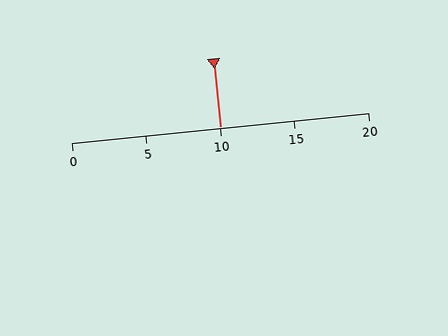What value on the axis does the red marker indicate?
The marker indicates approximately 10.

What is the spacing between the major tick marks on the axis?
The major ticks are spaced 5 apart.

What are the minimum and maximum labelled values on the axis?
The axis runs from 0 to 20.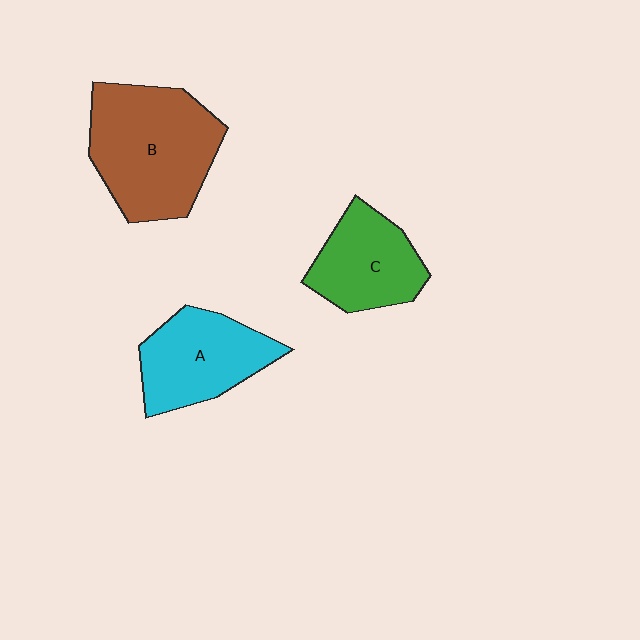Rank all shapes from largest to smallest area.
From largest to smallest: B (brown), A (cyan), C (green).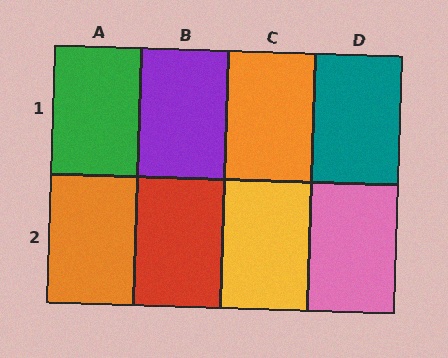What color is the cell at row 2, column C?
Yellow.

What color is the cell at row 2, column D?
Pink.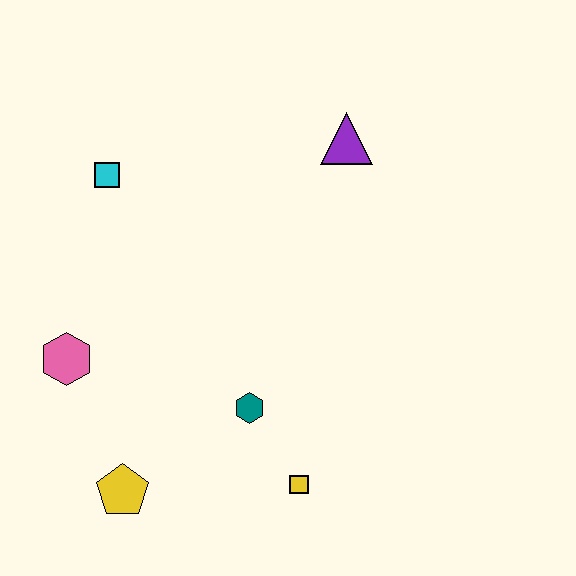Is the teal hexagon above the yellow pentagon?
Yes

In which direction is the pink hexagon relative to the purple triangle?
The pink hexagon is to the left of the purple triangle.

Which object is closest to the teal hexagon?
The yellow square is closest to the teal hexagon.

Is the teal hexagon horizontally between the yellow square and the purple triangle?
No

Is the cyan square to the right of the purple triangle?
No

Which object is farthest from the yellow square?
The cyan square is farthest from the yellow square.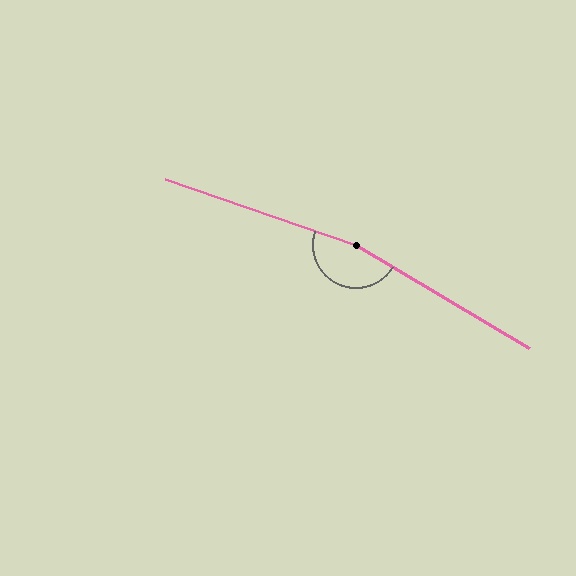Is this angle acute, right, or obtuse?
It is obtuse.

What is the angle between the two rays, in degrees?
Approximately 168 degrees.